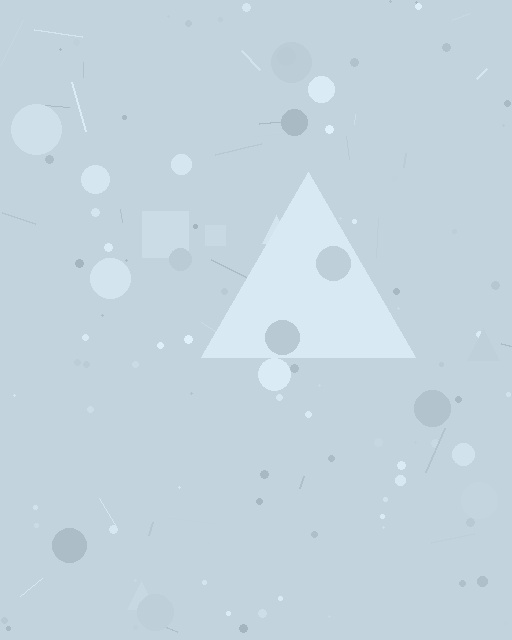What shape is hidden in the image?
A triangle is hidden in the image.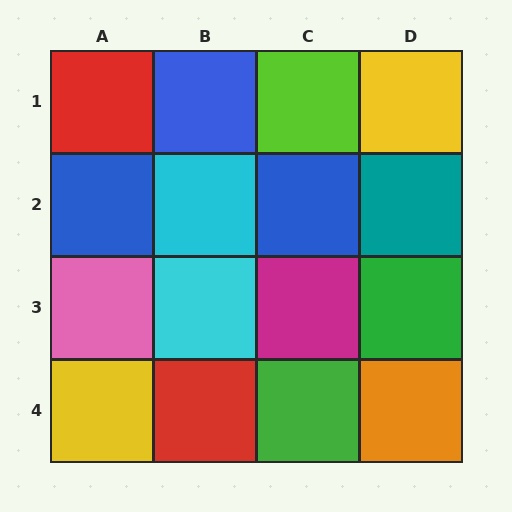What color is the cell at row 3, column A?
Pink.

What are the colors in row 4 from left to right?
Yellow, red, green, orange.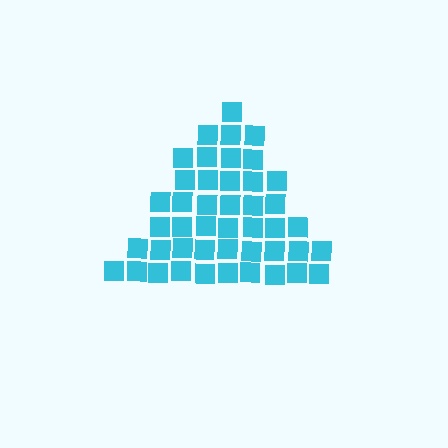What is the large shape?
The large shape is a triangle.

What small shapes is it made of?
It is made of small squares.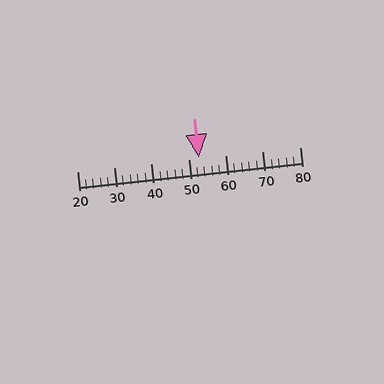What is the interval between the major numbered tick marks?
The major tick marks are spaced 10 units apart.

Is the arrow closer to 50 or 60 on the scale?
The arrow is closer to 50.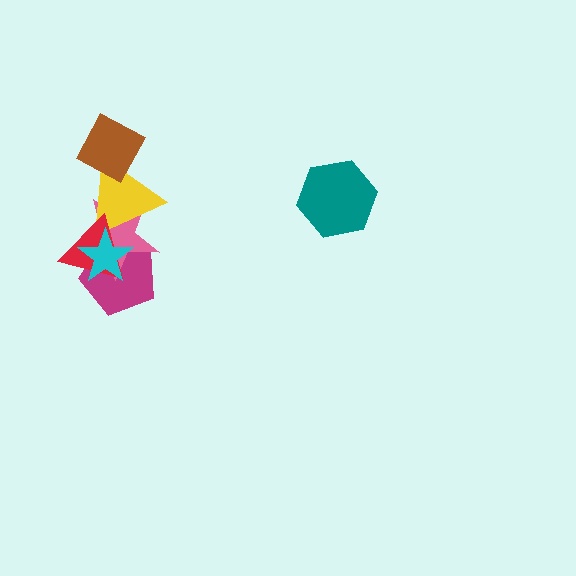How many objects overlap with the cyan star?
4 objects overlap with the cyan star.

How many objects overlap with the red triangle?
4 objects overlap with the red triangle.